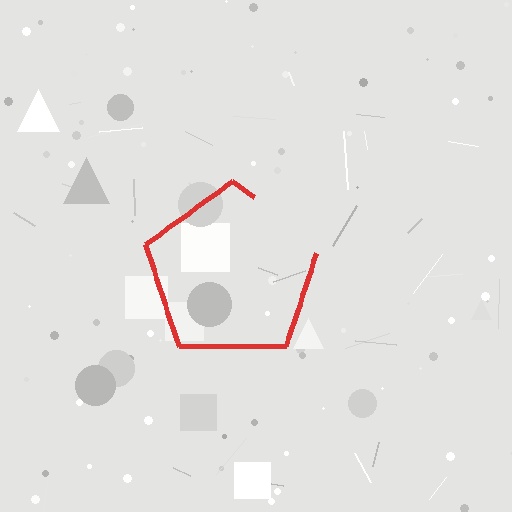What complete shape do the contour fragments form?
The contour fragments form a pentagon.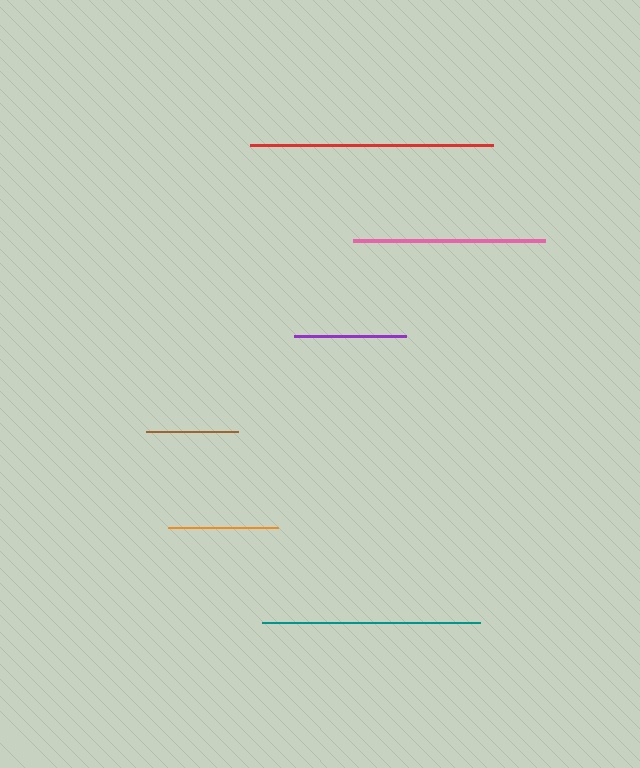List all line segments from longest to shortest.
From longest to shortest: red, teal, pink, purple, orange, brown.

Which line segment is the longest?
The red line is the longest at approximately 243 pixels.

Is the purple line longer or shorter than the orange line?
The purple line is longer than the orange line.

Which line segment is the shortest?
The brown line is the shortest at approximately 92 pixels.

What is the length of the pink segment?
The pink segment is approximately 192 pixels long.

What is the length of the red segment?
The red segment is approximately 243 pixels long.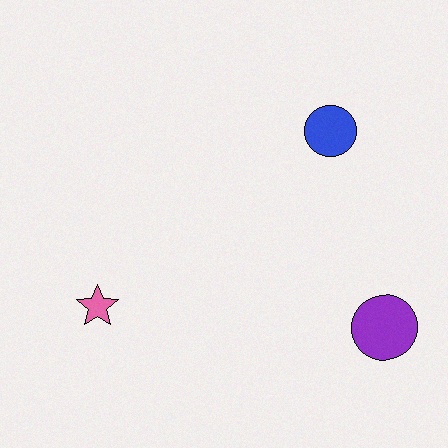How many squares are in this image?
There are no squares.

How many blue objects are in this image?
There is 1 blue object.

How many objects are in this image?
There are 3 objects.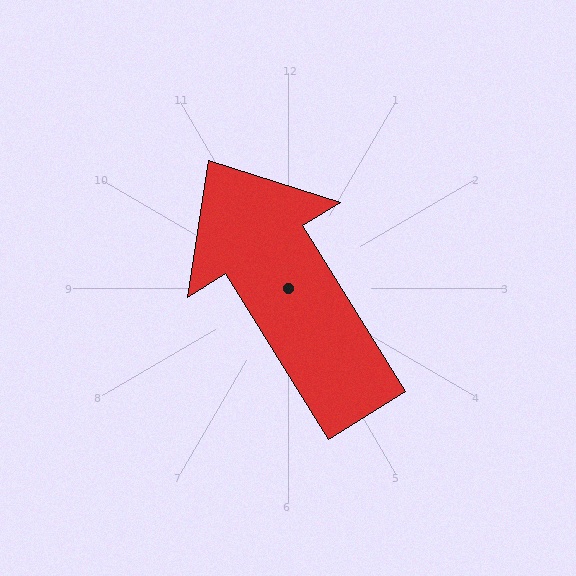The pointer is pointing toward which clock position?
Roughly 11 o'clock.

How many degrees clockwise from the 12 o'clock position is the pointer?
Approximately 328 degrees.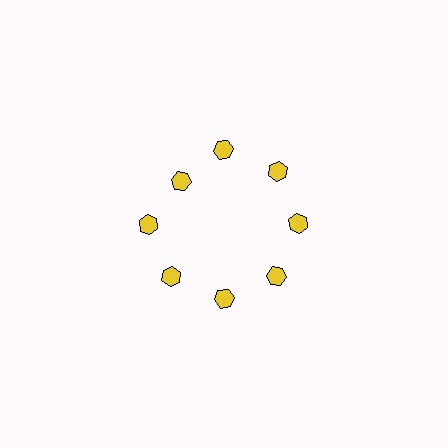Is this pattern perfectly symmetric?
No. The 8 yellow hexagons are arranged in a ring, but one element near the 10 o'clock position is pulled inward toward the center, breaking the 8-fold rotational symmetry.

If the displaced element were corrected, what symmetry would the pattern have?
It would have 8-fold rotational symmetry — the pattern would map onto itself every 45 degrees.